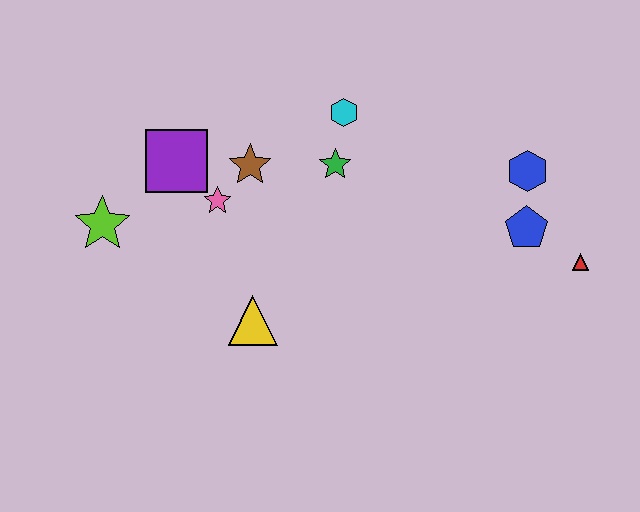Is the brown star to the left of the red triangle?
Yes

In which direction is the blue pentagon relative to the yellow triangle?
The blue pentagon is to the right of the yellow triangle.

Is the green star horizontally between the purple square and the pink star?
No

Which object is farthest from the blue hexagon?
The lime star is farthest from the blue hexagon.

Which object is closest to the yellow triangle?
The pink star is closest to the yellow triangle.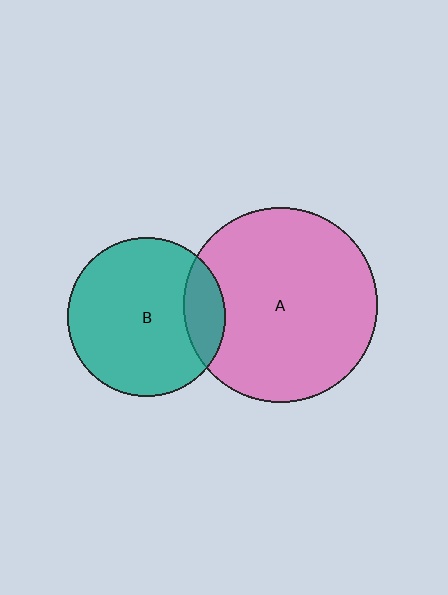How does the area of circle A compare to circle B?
Approximately 1.5 times.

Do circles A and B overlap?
Yes.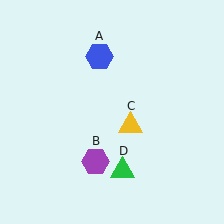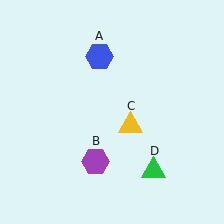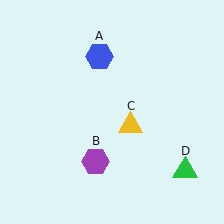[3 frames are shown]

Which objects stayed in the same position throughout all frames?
Blue hexagon (object A) and purple hexagon (object B) and yellow triangle (object C) remained stationary.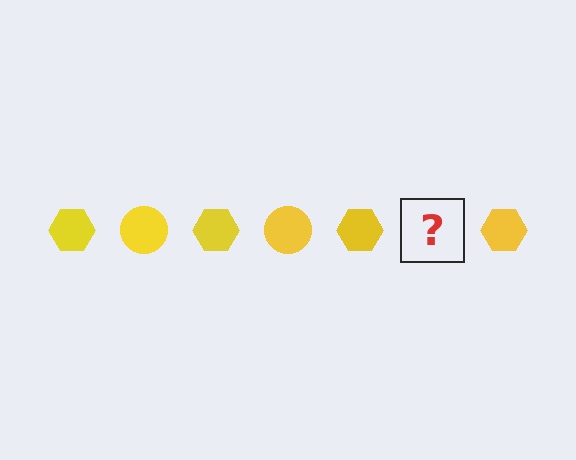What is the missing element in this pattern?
The missing element is a yellow circle.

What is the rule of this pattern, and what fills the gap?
The rule is that the pattern cycles through hexagon, circle shapes in yellow. The gap should be filled with a yellow circle.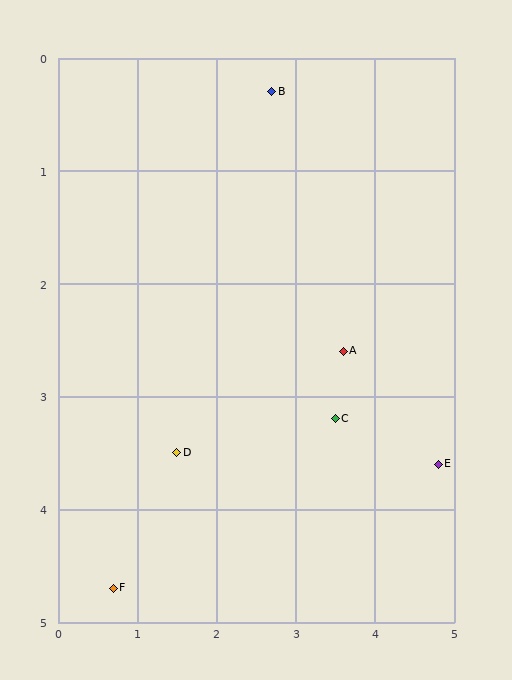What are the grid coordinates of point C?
Point C is at approximately (3.5, 3.2).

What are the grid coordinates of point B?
Point B is at approximately (2.7, 0.3).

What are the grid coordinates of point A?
Point A is at approximately (3.6, 2.6).